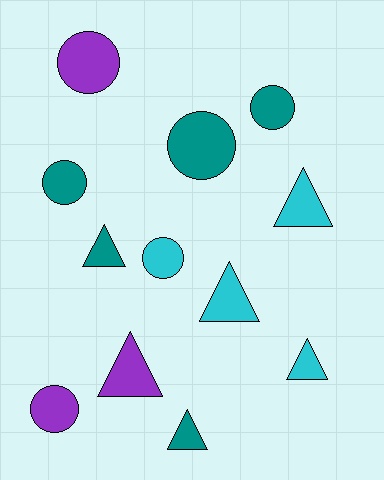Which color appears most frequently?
Teal, with 5 objects.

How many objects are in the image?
There are 12 objects.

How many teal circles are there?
There are 3 teal circles.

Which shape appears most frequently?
Triangle, with 6 objects.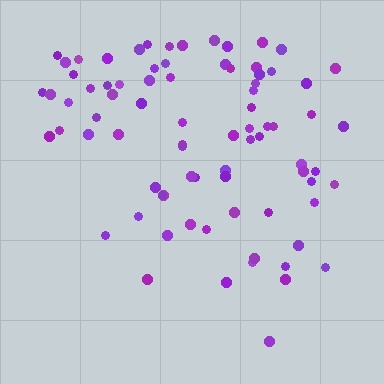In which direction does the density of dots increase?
From bottom to top, with the top side densest.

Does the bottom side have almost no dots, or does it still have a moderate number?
Still a moderate number, just noticeably fewer than the top.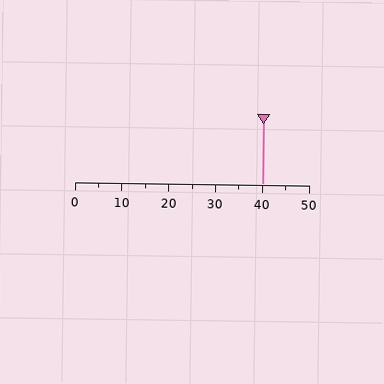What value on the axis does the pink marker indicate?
The marker indicates approximately 40.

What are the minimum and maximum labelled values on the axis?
The axis runs from 0 to 50.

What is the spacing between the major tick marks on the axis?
The major ticks are spaced 10 apart.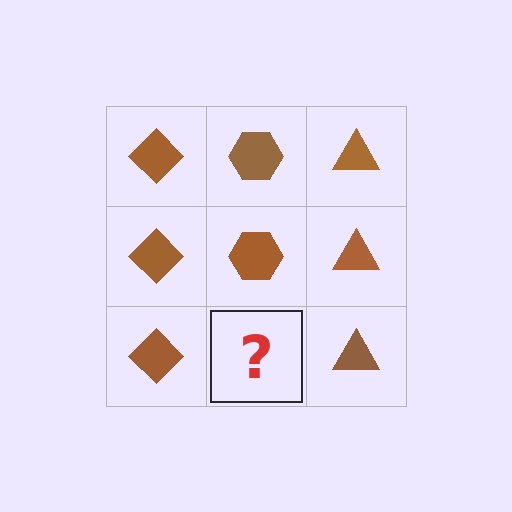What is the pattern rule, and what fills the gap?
The rule is that each column has a consistent shape. The gap should be filled with a brown hexagon.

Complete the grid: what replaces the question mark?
The question mark should be replaced with a brown hexagon.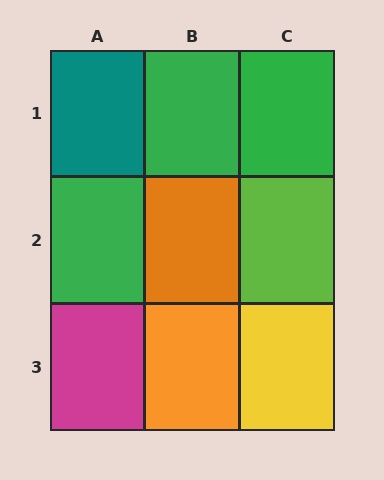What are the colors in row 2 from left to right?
Green, orange, lime.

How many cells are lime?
1 cell is lime.